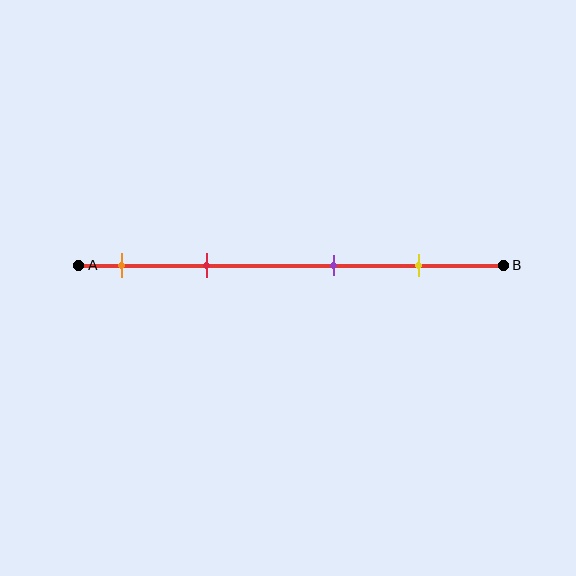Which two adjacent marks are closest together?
The orange and red marks are the closest adjacent pair.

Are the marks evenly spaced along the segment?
No, the marks are not evenly spaced.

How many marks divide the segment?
There are 4 marks dividing the segment.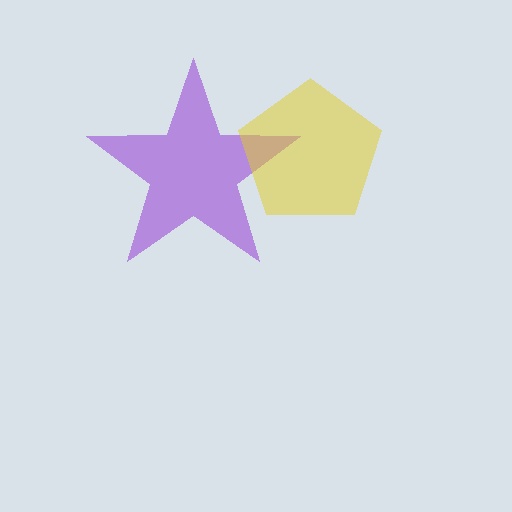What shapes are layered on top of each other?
The layered shapes are: a purple star, a yellow pentagon.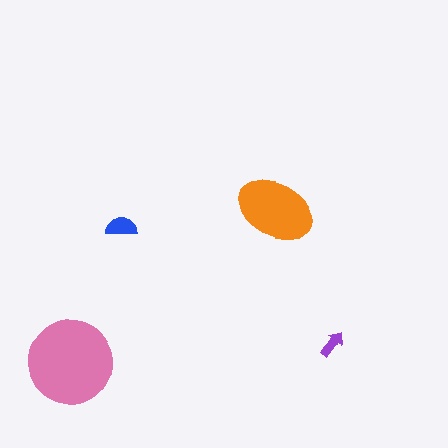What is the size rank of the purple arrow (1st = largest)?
4th.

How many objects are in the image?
There are 4 objects in the image.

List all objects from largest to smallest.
The pink circle, the orange ellipse, the blue semicircle, the purple arrow.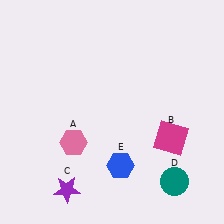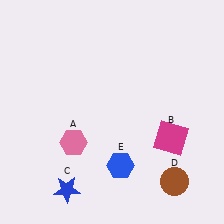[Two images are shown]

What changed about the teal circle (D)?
In Image 1, D is teal. In Image 2, it changed to brown.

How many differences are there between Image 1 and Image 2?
There are 2 differences between the two images.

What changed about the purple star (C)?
In Image 1, C is purple. In Image 2, it changed to blue.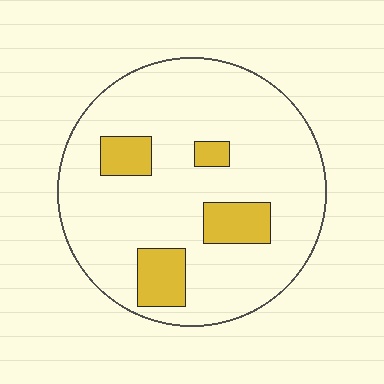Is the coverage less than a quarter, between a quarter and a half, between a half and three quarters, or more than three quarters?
Less than a quarter.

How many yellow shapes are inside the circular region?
4.